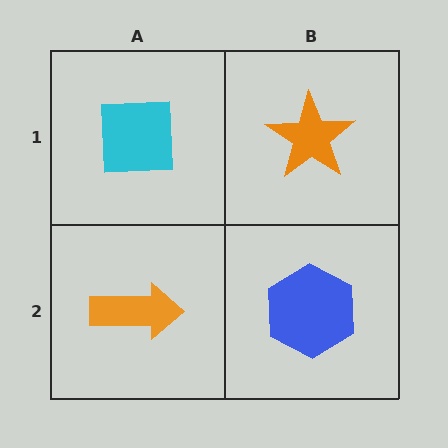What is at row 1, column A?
A cyan square.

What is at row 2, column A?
An orange arrow.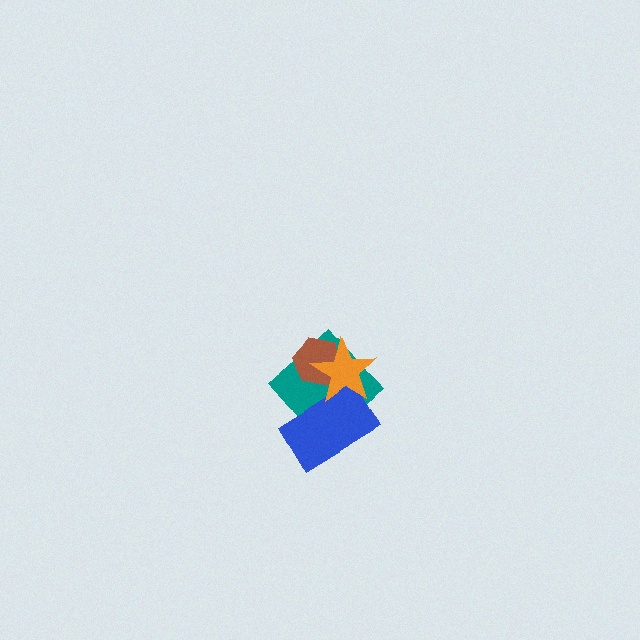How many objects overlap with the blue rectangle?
2 objects overlap with the blue rectangle.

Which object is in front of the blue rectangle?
The orange star is in front of the blue rectangle.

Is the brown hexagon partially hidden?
Yes, it is partially covered by another shape.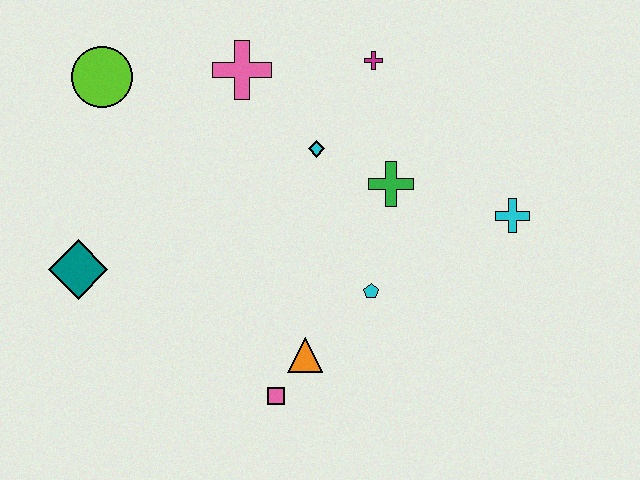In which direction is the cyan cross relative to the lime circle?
The cyan cross is to the right of the lime circle.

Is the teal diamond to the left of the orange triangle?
Yes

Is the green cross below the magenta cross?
Yes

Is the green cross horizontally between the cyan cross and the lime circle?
Yes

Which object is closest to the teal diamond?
The lime circle is closest to the teal diamond.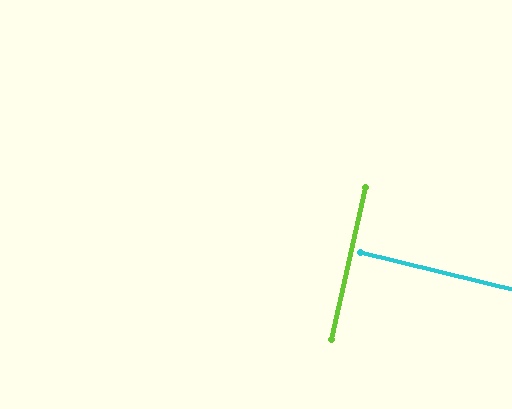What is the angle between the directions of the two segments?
Approximately 89 degrees.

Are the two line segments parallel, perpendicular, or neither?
Perpendicular — they meet at approximately 89°.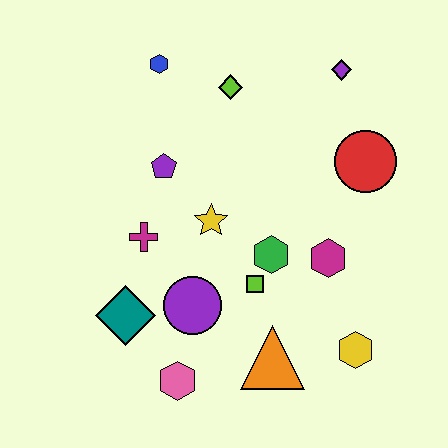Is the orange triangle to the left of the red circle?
Yes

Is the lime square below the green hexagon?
Yes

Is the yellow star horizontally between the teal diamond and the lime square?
Yes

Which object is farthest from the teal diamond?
The purple diamond is farthest from the teal diamond.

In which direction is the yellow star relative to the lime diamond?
The yellow star is below the lime diamond.